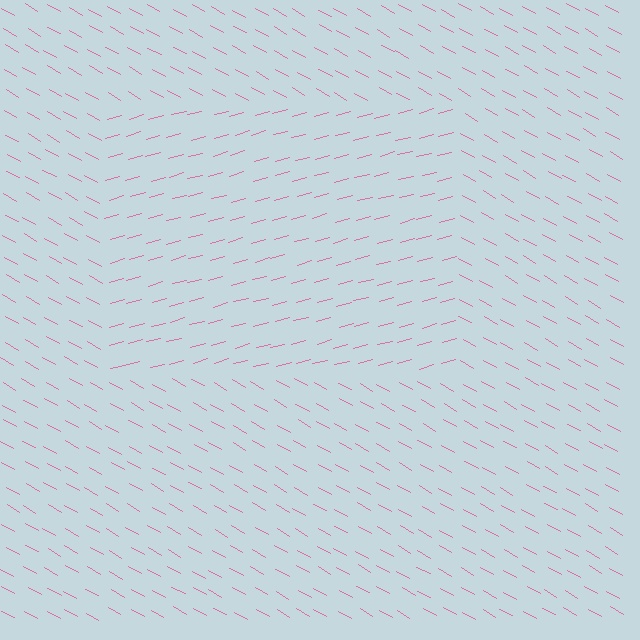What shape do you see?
I see a rectangle.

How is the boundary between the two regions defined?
The boundary is defined purely by a change in line orientation (approximately 45 degrees difference). All lines are the same color and thickness.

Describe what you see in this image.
The image is filled with small pink line segments. A rectangle region in the image has lines oriented differently from the surrounding lines, creating a visible texture boundary.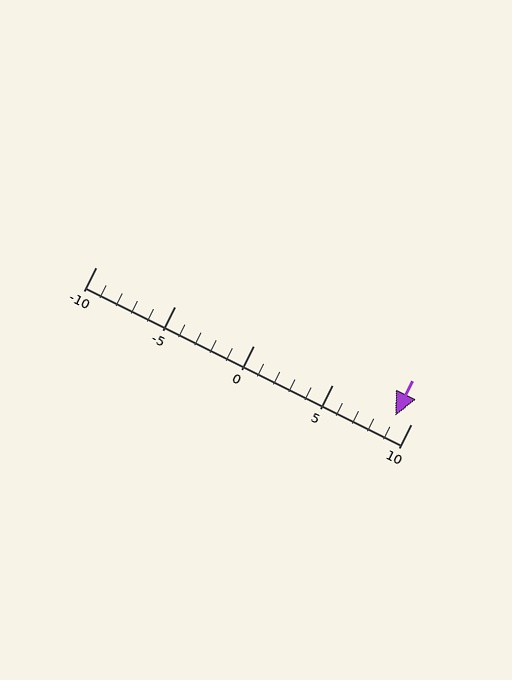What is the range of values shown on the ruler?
The ruler shows values from -10 to 10.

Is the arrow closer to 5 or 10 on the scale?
The arrow is closer to 10.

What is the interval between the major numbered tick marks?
The major tick marks are spaced 5 units apart.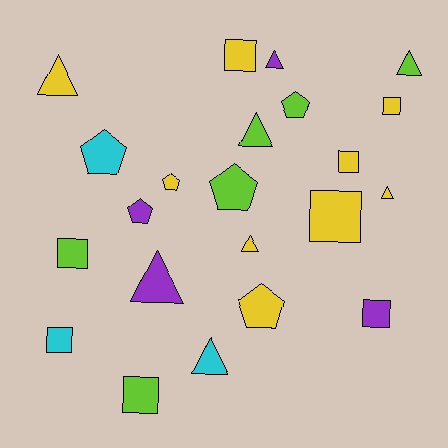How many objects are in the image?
There are 22 objects.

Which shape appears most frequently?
Square, with 8 objects.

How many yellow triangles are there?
There are 3 yellow triangles.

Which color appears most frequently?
Yellow, with 9 objects.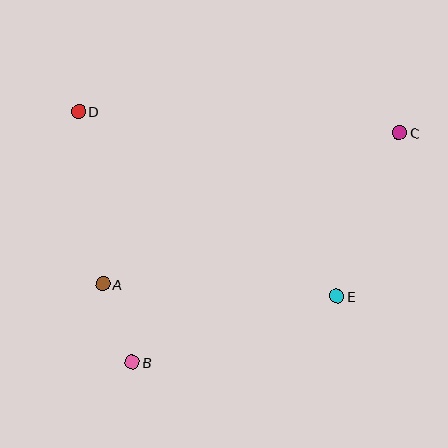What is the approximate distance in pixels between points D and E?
The distance between D and E is approximately 318 pixels.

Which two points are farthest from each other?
Points B and C are farthest from each other.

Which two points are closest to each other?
Points A and B are closest to each other.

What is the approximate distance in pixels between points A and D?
The distance between A and D is approximately 174 pixels.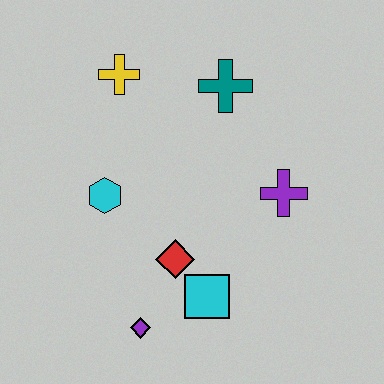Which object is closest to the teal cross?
The yellow cross is closest to the teal cross.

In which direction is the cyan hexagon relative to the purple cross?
The cyan hexagon is to the left of the purple cross.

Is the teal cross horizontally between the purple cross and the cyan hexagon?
Yes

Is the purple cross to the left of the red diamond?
No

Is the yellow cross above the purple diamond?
Yes